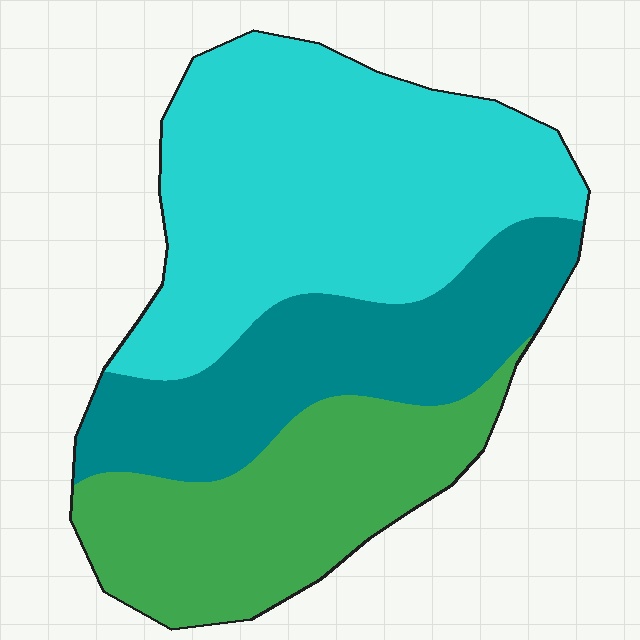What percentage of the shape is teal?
Teal covers 27% of the shape.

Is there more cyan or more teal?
Cyan.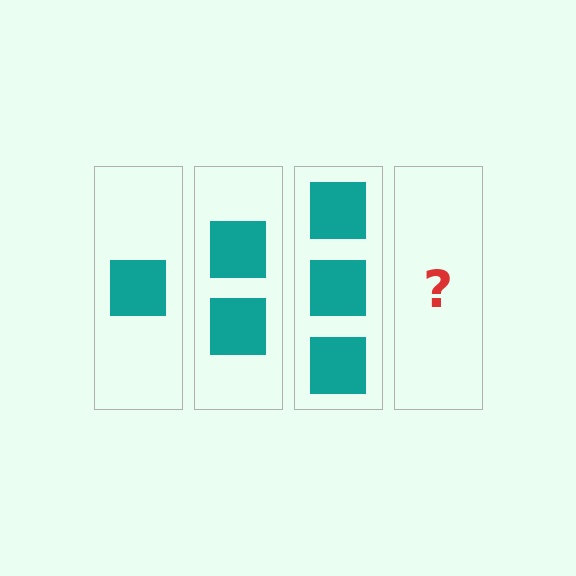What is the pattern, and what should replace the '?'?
The pattern is that each step adds one more square. The '?' should be 4 squares.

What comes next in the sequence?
The next element should be 4 squares.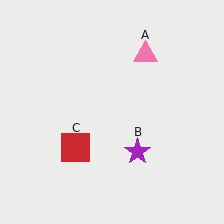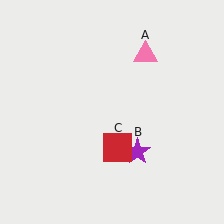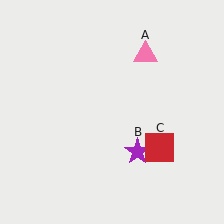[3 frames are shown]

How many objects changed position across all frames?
1 object changed position: red square (object C).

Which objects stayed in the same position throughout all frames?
Pink triangle (object A) and purple star (object B) remained stationary.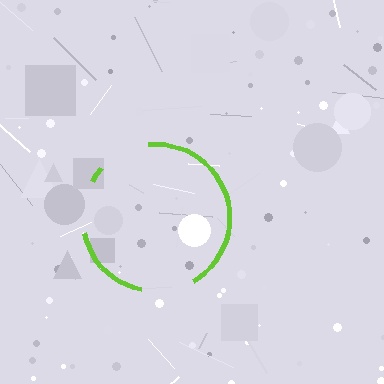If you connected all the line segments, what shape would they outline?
They would outline a circle.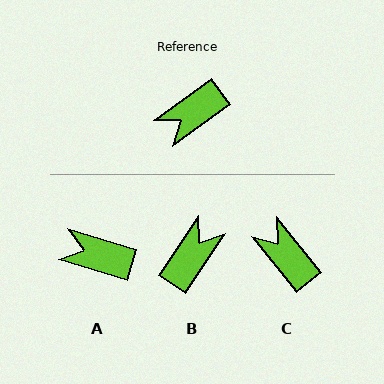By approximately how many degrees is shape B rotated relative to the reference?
Approximately 159 degrees clockwise.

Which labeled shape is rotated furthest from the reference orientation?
B, about 159 degrees away.